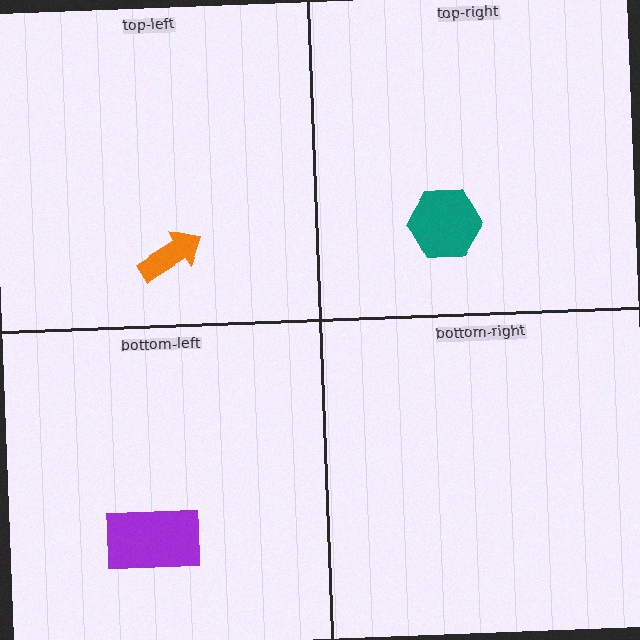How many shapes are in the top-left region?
1.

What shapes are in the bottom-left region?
The purple rectangle.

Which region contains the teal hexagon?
The top-right region.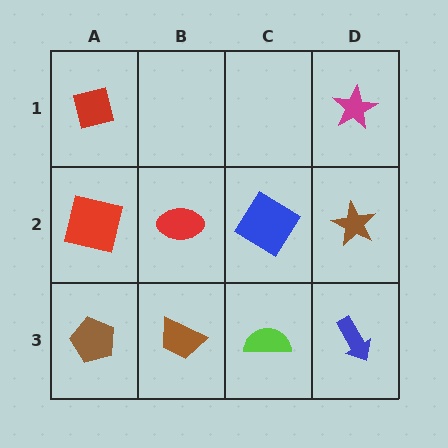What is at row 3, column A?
A brown pentagon.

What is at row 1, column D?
A magenta star.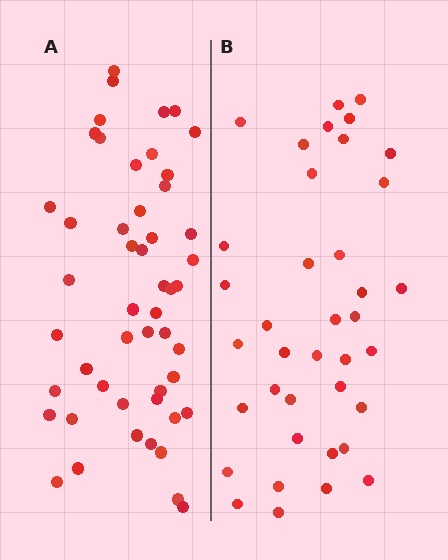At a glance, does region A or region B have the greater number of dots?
Region A (the left region) has more dots.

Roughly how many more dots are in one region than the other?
Region A has roughly 12 or so more dots than region B.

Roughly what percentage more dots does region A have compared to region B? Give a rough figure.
About 30% more.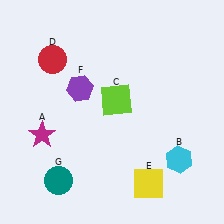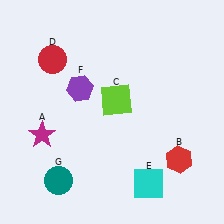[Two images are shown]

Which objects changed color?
B changed from cyan to red. E changed from yellow to cyan.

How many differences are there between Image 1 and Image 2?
There are 2 differences between the two images.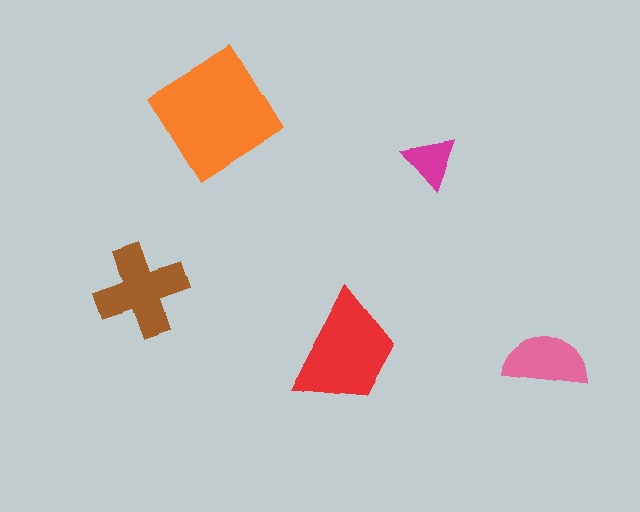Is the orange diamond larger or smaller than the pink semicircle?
Larger.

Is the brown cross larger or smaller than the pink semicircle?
Larger.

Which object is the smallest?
The magenta triangle.